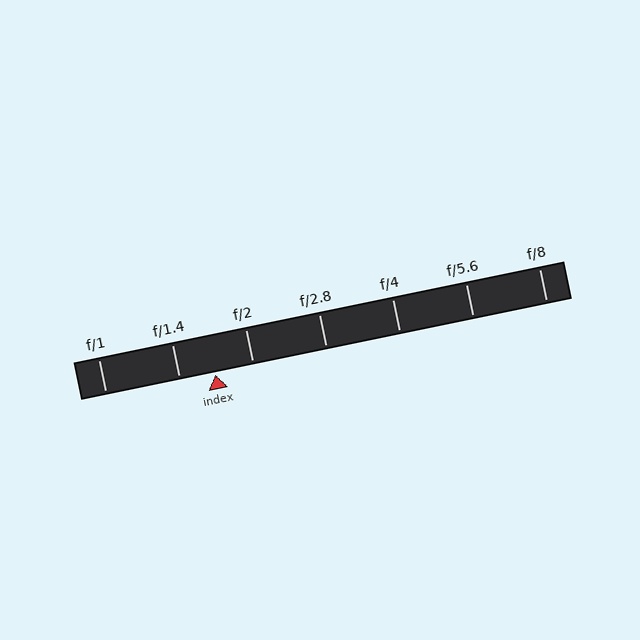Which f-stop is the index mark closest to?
The index mark is closest to f/1.4.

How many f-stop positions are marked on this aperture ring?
There are 7 f-stop positions marked.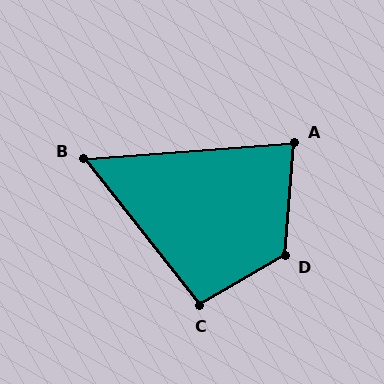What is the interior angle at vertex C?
Approximately 99 degrees (obtuse).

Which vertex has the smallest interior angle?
B, at approximately 56 degrees.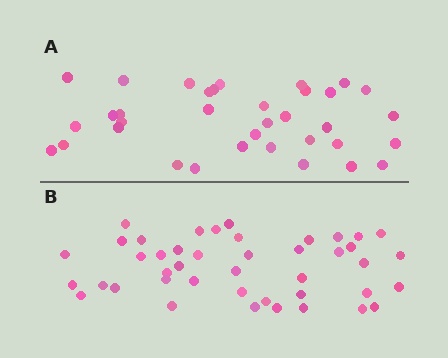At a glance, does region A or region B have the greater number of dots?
Region B (the bottom region) has more dots.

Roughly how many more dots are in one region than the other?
Region B has roughly 8 or so more dots than region A.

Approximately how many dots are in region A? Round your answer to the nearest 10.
About 40 dots. (The exact count is 35, which rounds to 40.)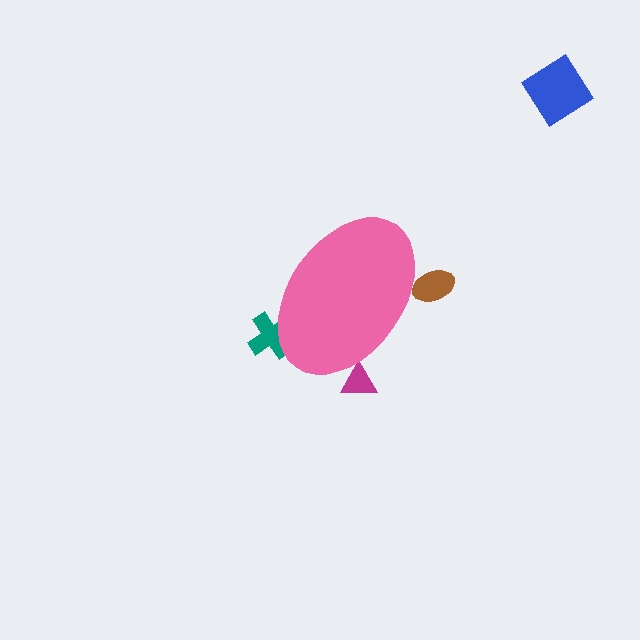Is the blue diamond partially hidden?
No, the blue diamond is fully visible.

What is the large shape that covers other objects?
A pink ellipse.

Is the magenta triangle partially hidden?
Yes, the magenta triangle is partially hidden behind the pink ellipse.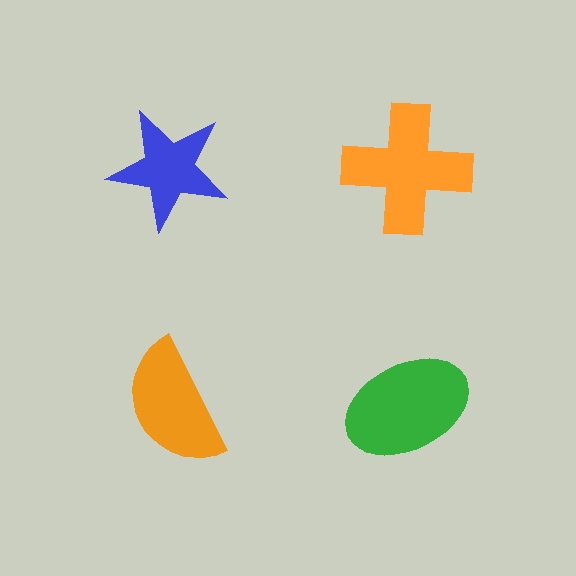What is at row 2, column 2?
A green ellipse.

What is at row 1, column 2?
An orange cross.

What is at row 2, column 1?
An orange semicircle.